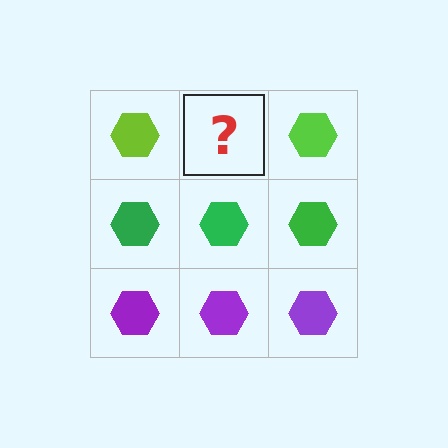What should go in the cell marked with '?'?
The missing cell should contain a lime hexagon.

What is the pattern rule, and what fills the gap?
The rule is that each row has a consistent color. The gap should be filled with a lime hexagon.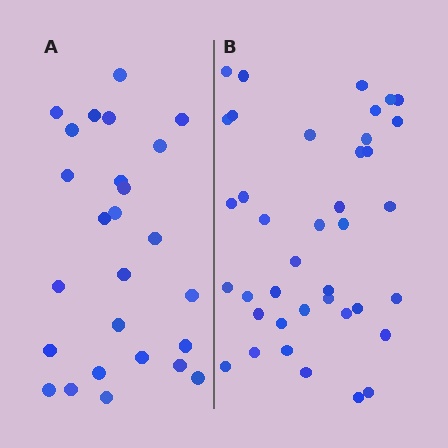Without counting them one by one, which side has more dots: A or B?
Region B (the right region) has more dots.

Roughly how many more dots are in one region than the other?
Region B has approximately 15 more dots than region A.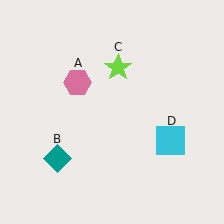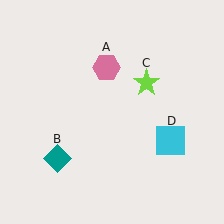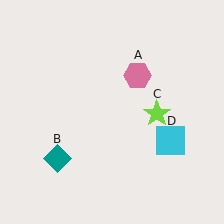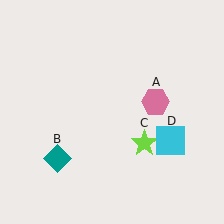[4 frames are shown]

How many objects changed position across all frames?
2 objects changed position: pink hexagon (object A), lime star (object C).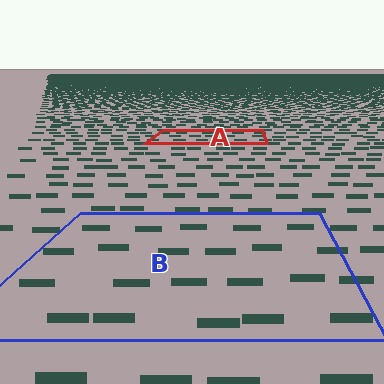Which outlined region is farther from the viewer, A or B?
Region A is farther from the viewer — the texture elements inside it appear smaller and more densely packed.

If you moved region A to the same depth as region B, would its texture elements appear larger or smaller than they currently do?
They would appear larger. At a closer depth, the same texture elements are projected at a bigger on-screen size.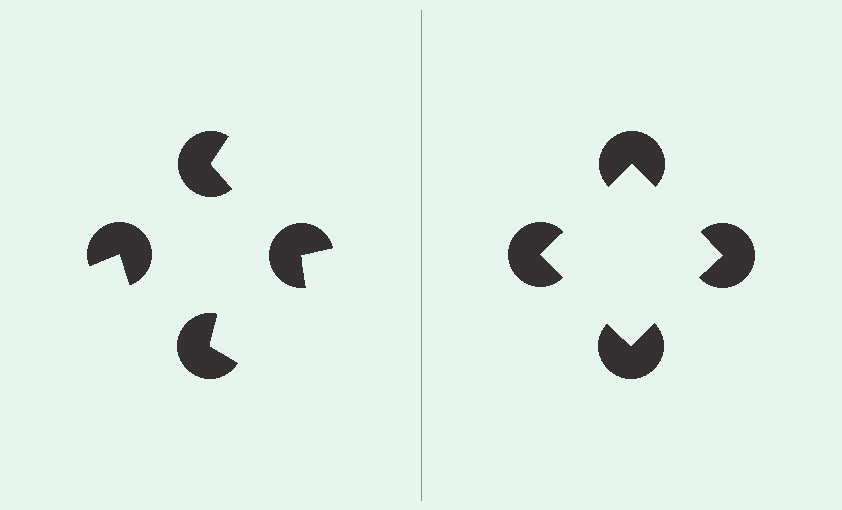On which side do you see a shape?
An illusory square appears on the right side. On the left side the wedge cuts are rotated, so no coherent shape forms.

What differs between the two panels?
The pac-man discs are positioned identically on both sides; only the wedge orientations differ. On the right they align to a square; on the left they are misaligned.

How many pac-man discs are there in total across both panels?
8 — 4 on each side.